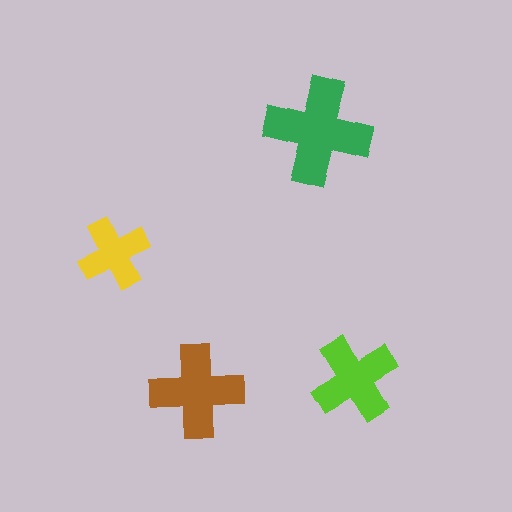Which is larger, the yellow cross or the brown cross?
The brown one.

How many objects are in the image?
There are 4 objects in the image.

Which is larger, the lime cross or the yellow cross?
The lime one.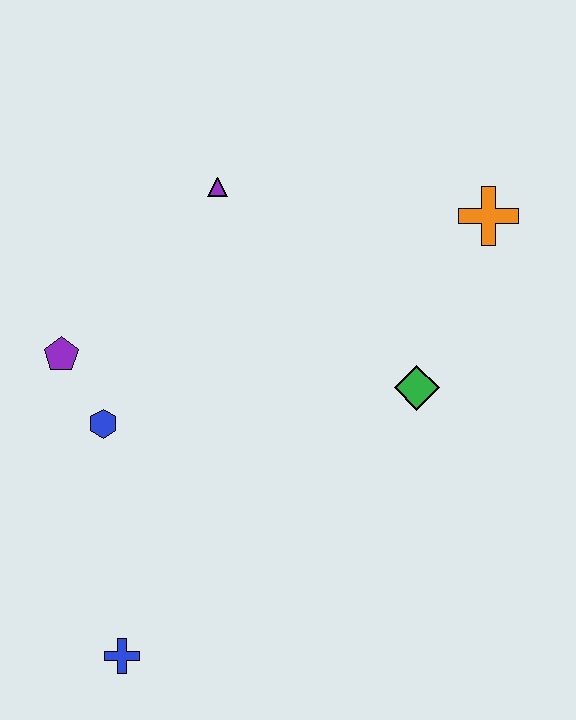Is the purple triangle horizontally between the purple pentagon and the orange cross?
Yes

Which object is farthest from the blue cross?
The orange cross is farthest from the blue cross.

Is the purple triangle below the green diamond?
No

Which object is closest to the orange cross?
The green diamond is closest to the orange cross.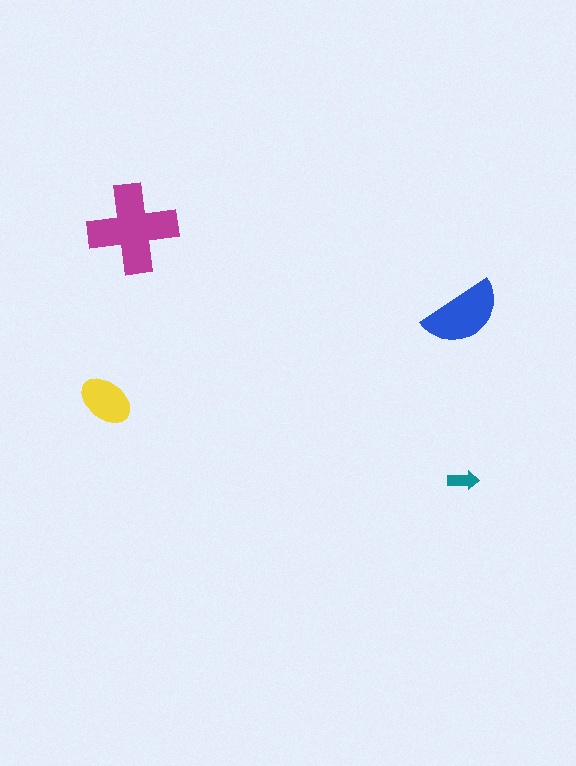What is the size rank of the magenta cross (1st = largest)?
1st.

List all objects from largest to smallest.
The magenta cross, the blue semicircle, the yellow ellipse, the teal arrow.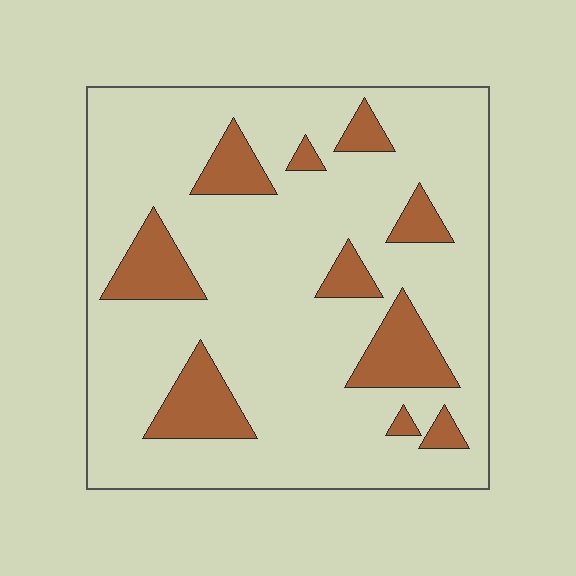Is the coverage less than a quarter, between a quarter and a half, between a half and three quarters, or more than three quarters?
Less than a quarter.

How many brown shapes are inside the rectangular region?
10.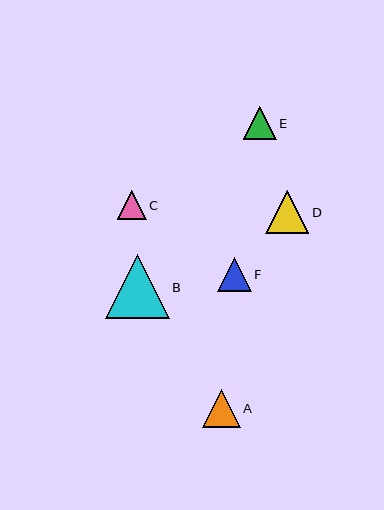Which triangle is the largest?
Triangle B is the largest with a size of approximately 64 pixels.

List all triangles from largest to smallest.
From largest to smallest: B, D, A, F, E, C.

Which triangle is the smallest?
Triangle C is the smallest with a size of approximately 29 pixels.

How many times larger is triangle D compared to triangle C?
Triangle D is approximately 1.5 times the size of triangle C.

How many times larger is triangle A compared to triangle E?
Triangle A is approximately 1.1 times the size of triangle E.